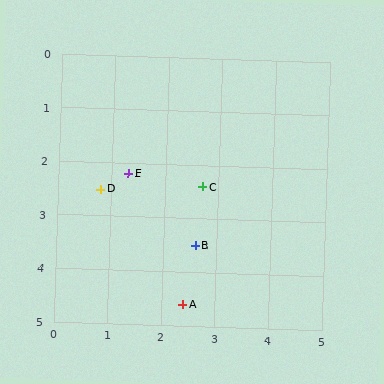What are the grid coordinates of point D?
Point D is at approximately (0.8, 2.5).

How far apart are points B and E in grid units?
Points B and E are about 1.8 grid units apart.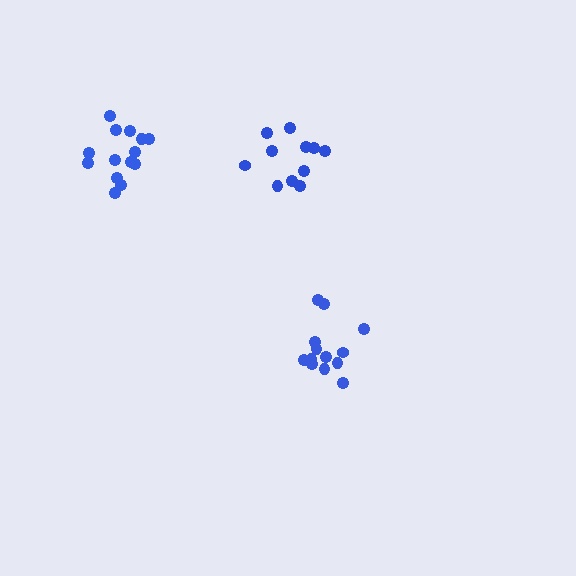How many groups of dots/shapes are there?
There are 3 groups.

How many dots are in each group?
Group 1: 13 dots, Group 2: 14 dots, Group 3: 11 dots (38 total).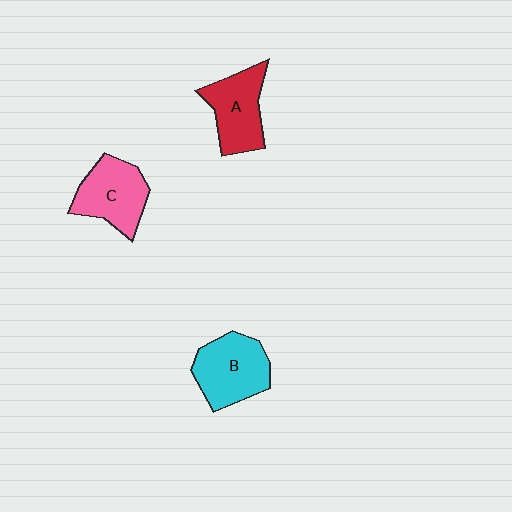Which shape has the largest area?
Shape B (cyan).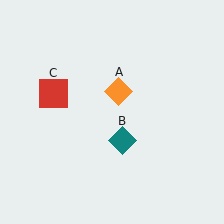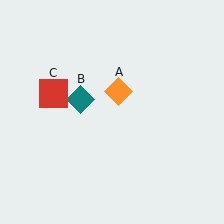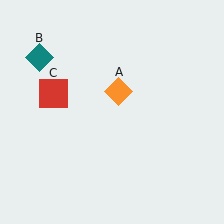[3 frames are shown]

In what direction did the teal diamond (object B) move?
The teal diamond (object B) moved up and to the left.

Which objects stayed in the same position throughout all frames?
Orange diamond (object A) and red square (object C) remained stationary.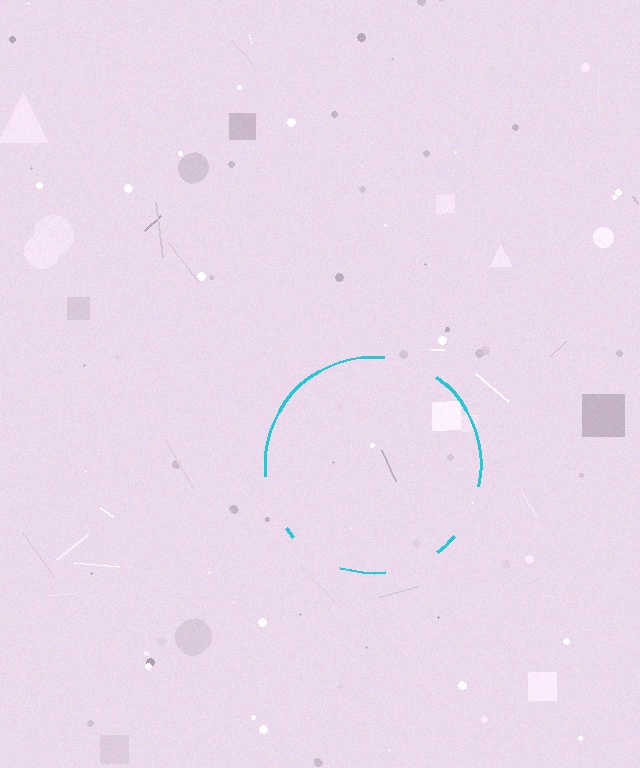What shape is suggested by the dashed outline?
The dashed outline suggests a circle.